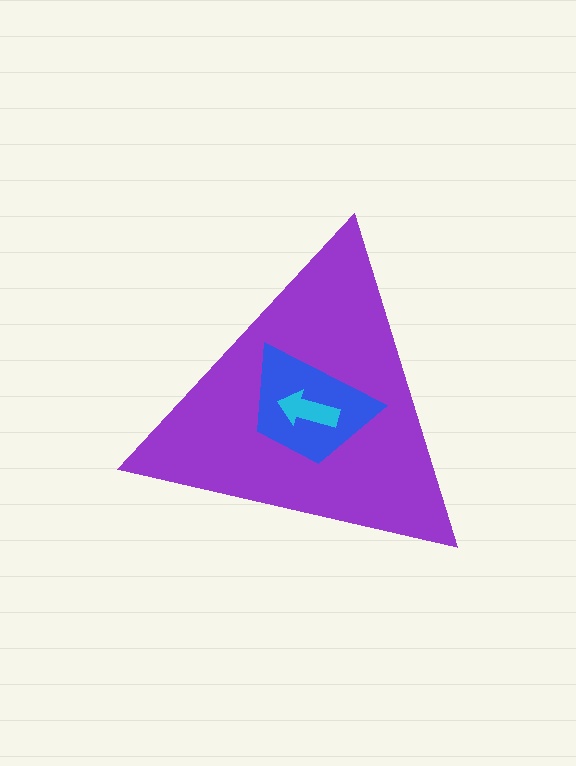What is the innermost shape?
The cyan arrow.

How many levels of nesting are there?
3.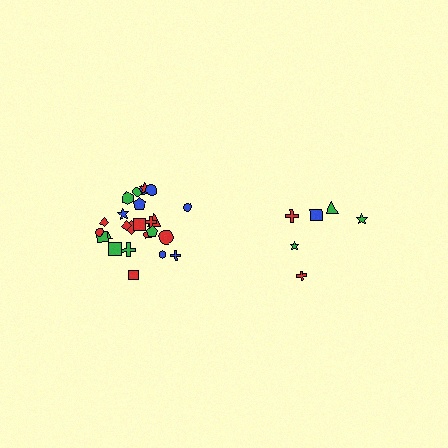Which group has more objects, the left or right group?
The left group.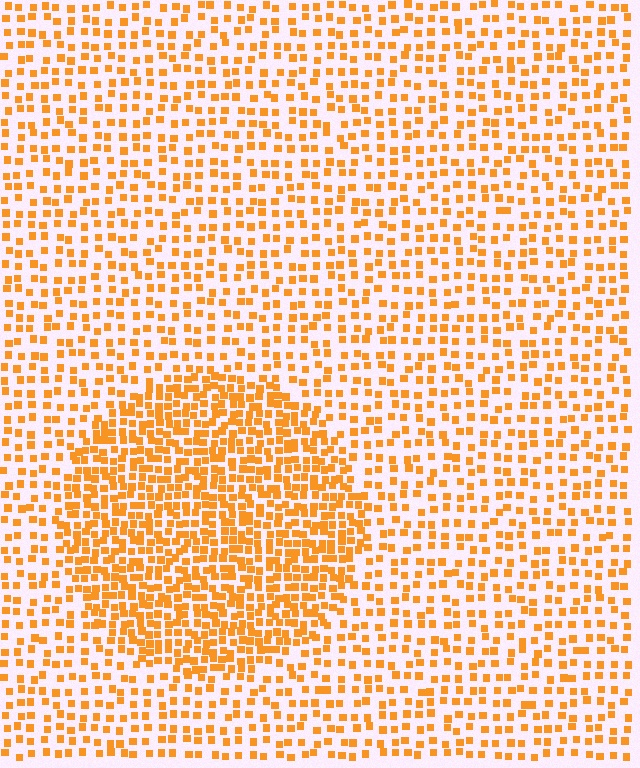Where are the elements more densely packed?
The elements are more densely packed inside the circle boundary.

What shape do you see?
I see a circle.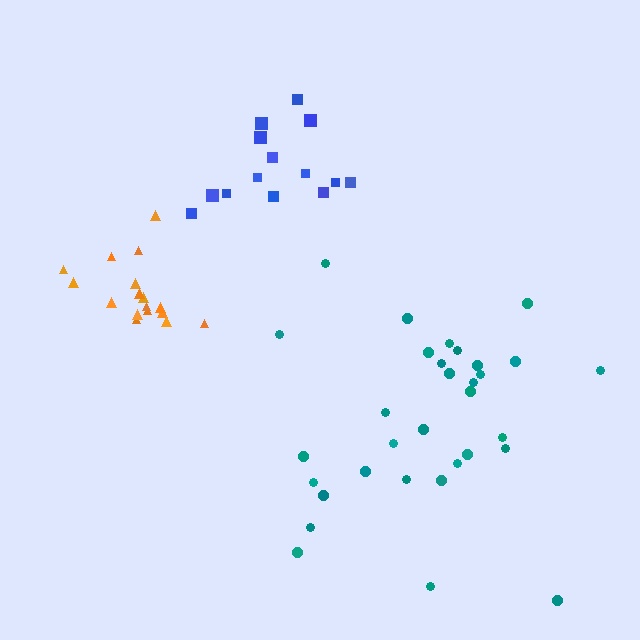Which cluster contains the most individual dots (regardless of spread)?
Teal (32).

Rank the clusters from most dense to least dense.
orange, blue, teal.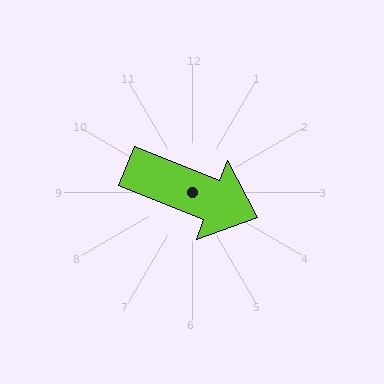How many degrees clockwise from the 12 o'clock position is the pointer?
Approximately 111 degrees.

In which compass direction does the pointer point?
East.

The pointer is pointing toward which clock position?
Roughly 4 o'clock.